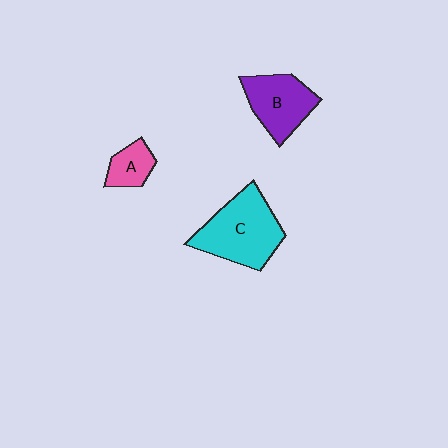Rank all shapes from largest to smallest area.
From largest to smallest: C (cyan), B (purple), A (pink).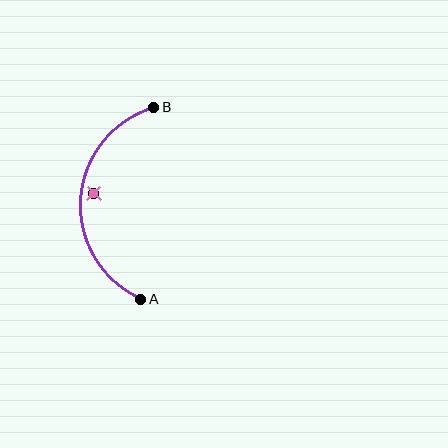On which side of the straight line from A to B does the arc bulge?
The arc bulges to the left of the straight line connecting A and B.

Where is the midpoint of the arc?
The arc midpoint is the point on the curve farthest from the straight line joining A and B. It sits to the left of that line.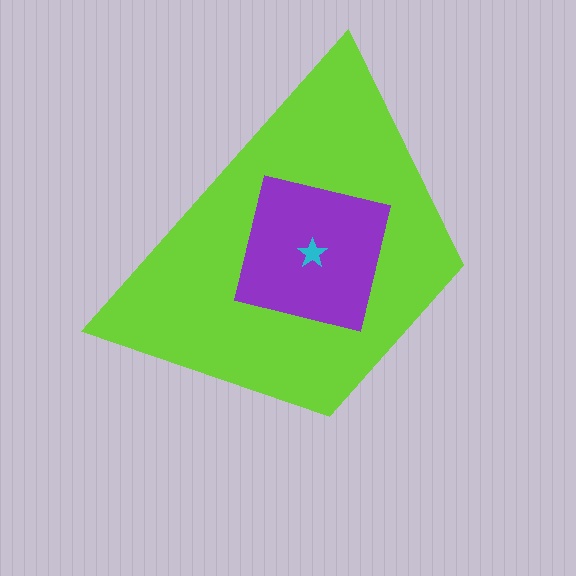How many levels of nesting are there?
3.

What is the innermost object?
The cyan star.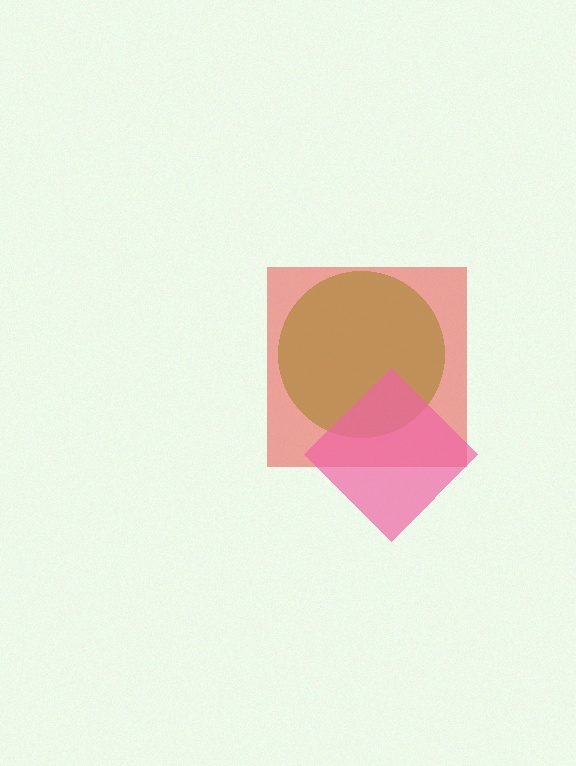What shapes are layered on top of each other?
The layered shapes are: a lime circle, a red square, a pink diamond.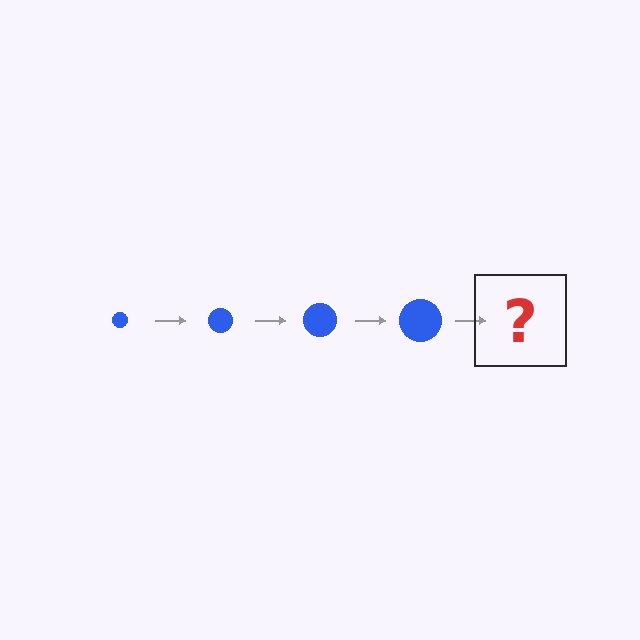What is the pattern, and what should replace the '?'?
The pattern is that the circle gets progressively larger each step. The '?' should be a blue circle, larger than the previous one.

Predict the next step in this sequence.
The next step is a blue circle, larger than the previous one.